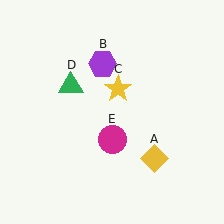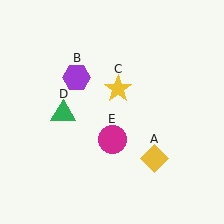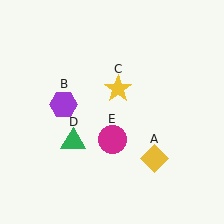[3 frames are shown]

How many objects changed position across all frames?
2 objects changed position: purple hexagon (object B), green triangle (object D).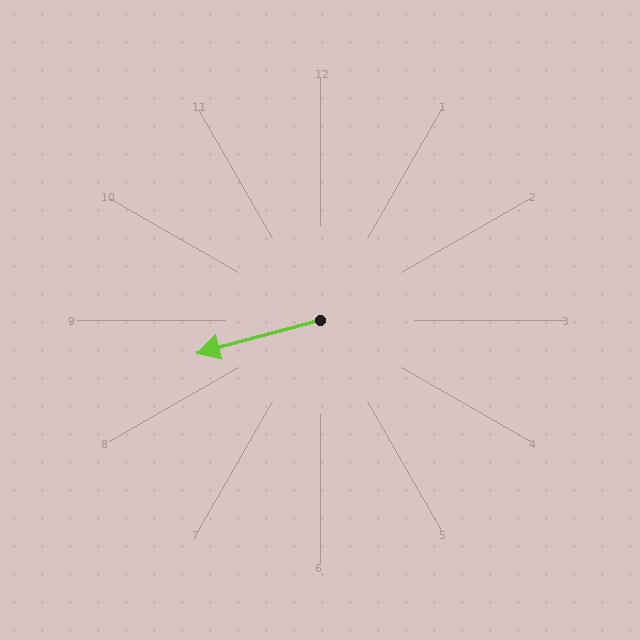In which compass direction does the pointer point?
West.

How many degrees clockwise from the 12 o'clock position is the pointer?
Approximately 255 degrees.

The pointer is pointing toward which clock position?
Roughly 8 o'clock.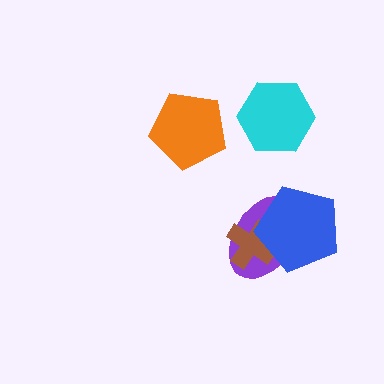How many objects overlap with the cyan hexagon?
0 objects overlap with the cyan hexagon.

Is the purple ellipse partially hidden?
Yes, it is partially covered by another shape.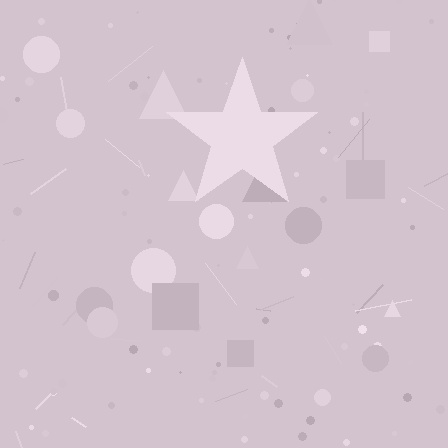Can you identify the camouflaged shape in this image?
The camouflaged shape is a star.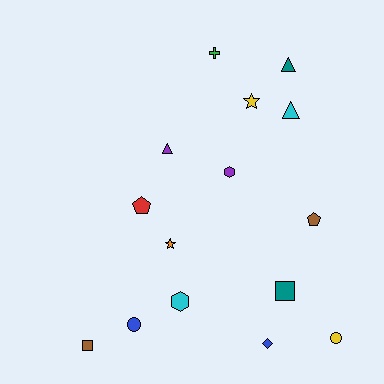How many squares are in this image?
There are 2 squares.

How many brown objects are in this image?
There are 2 brown objects.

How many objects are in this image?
There are 15 objects.